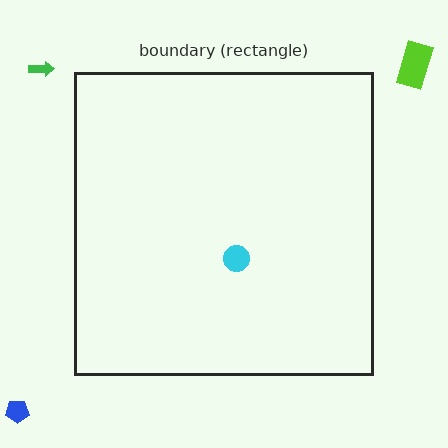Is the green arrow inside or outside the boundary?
Outside.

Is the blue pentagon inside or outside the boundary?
Outside.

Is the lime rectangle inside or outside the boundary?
Outside.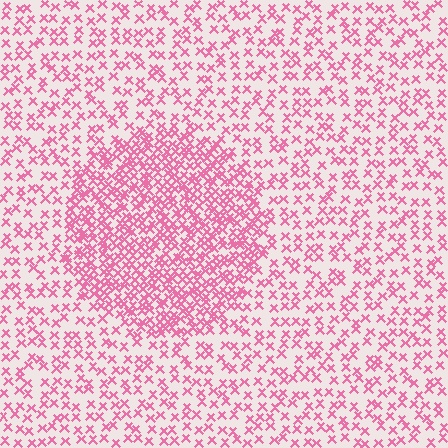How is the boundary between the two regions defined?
The boundary is defined by a change in element density (approximately 2.2x ratio). All elements are the same color, size, and shape.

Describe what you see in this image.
The image contains small pink elements arranged at two different densities. A circle-shaped region is visible where the elements are more densely packed than the surrounding area.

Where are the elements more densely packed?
The elements are more densely packed inside the circle boundary.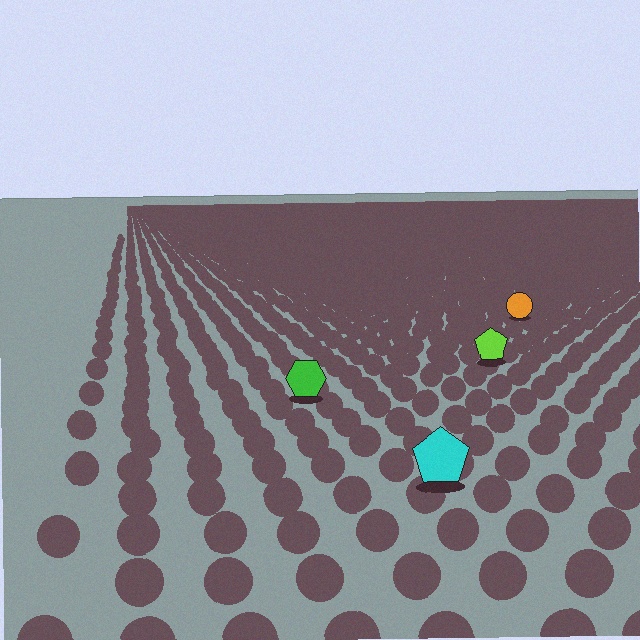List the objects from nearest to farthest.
From nearest to farthest: the cyan pentagon, the green hexagon, the lime pentagon, the orange circle.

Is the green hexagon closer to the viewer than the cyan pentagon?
No. The cyan pentagon is closer — you can tell from the texture gradient: the ground texture is coarser near it.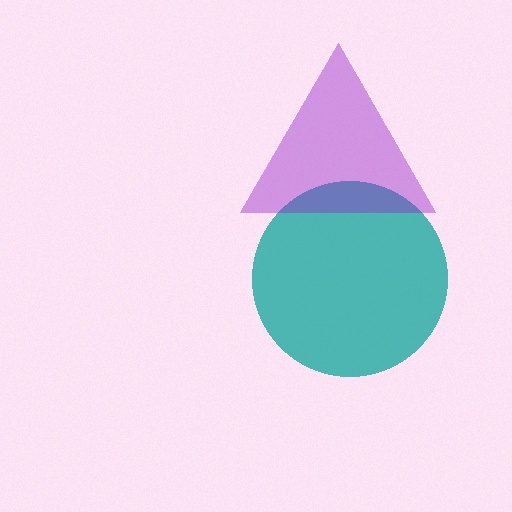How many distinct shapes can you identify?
There are 2 distinct shapes: a teal circle, a purple triangle.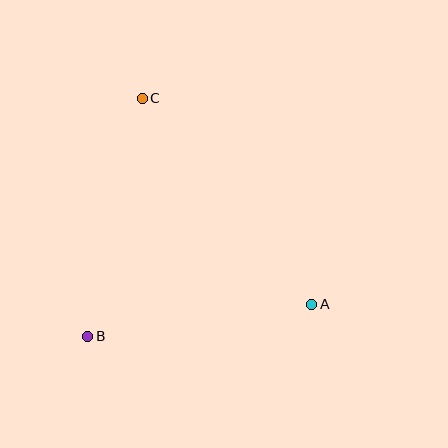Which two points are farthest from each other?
Points A and C are farthest from each other.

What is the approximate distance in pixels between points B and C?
The distance between B and C is approximately 244 pixels.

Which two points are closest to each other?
Points A and B are closest to each other.